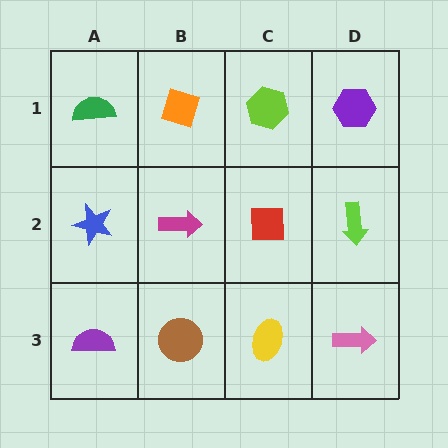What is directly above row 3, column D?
A lime arrow.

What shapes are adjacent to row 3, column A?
A blue star (row 2, column A), a brown circle (row 3, column B).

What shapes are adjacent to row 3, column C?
A red square (row 2, column C), a brown circle (row 3, column B), a pink arrow (row 3, column D).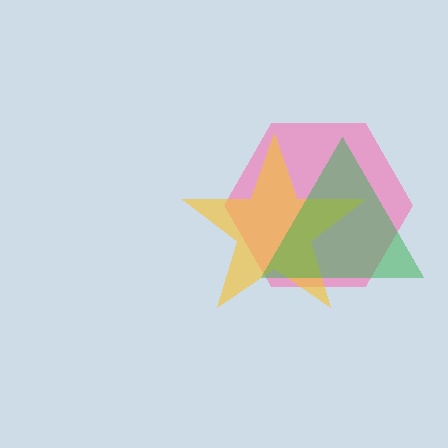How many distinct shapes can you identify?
There are 3 distinct shapes: a pink hexagon, a yellow star, a green triangle.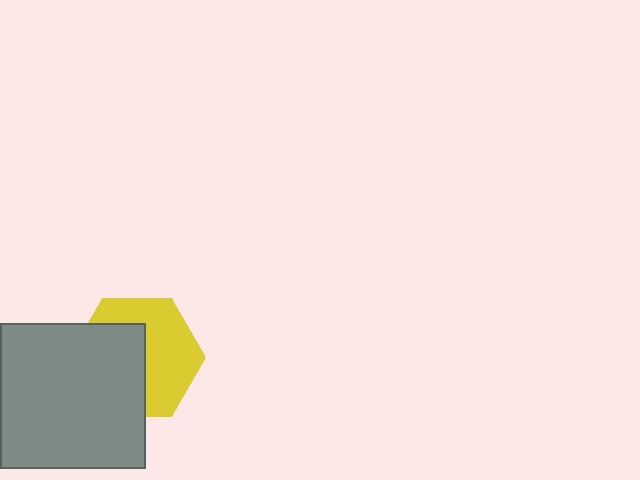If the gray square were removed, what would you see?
You would see the complete yellow hexagon.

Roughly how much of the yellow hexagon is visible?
About half of it is visible (roughly 52%).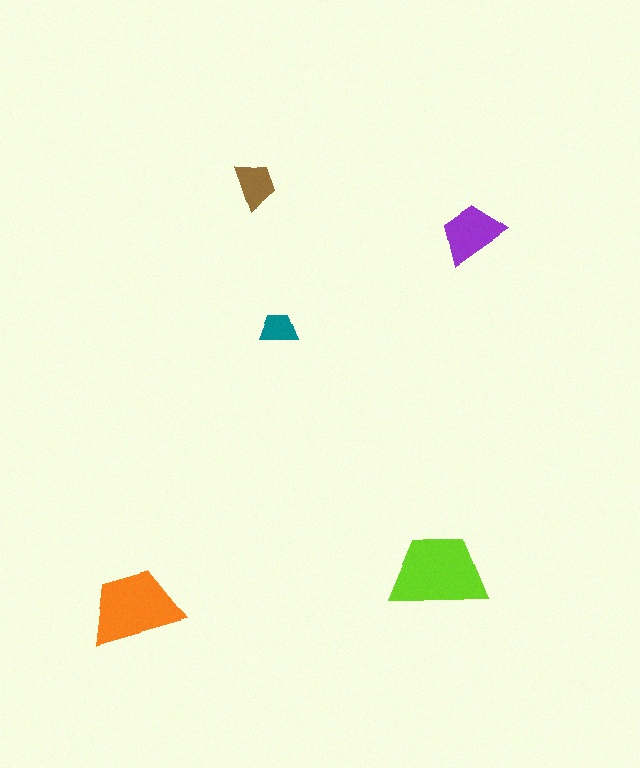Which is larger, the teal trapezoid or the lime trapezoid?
The lime one.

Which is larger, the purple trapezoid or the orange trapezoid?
The orange one.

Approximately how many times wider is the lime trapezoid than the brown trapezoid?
About 2 times wider.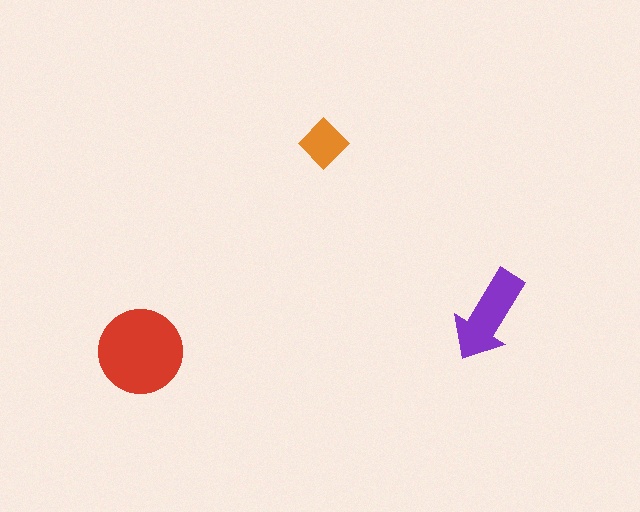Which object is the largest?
The red circle.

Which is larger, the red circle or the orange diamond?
The red circle.